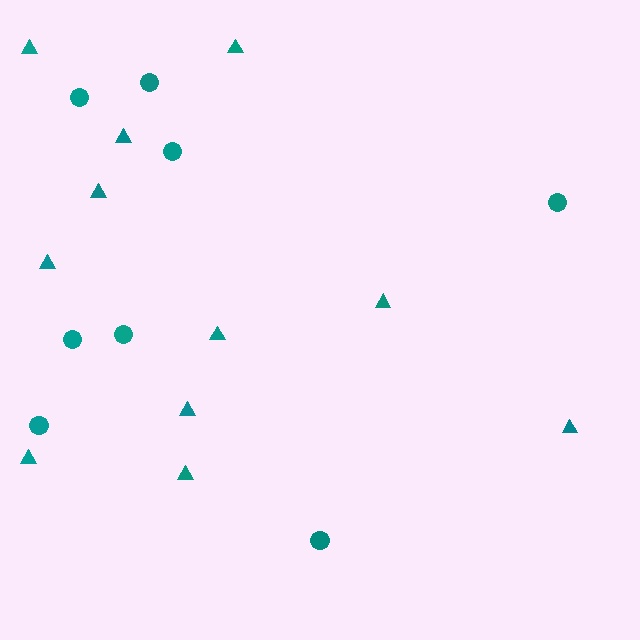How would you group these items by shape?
There are 2 groups: one group of circles (8) and one group of triangles (11).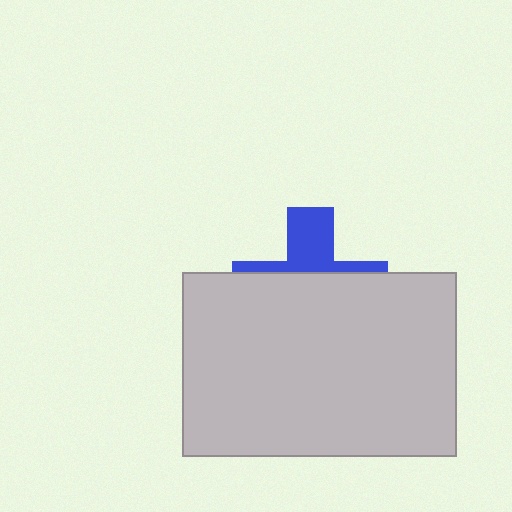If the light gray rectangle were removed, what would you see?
You would see the complete blue cross.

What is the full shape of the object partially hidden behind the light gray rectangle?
The partially hidden object is a blue cross.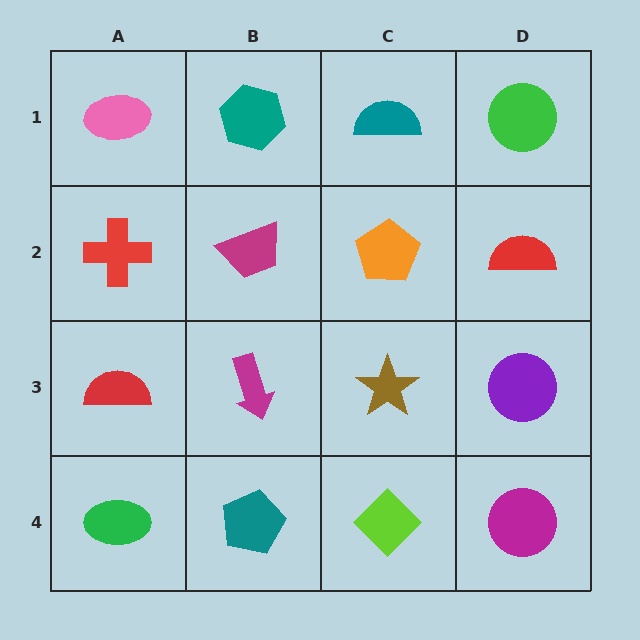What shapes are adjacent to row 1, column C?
An orange pentagon (row 2, column C), a teal hexagon (row 1, column B), a green circle (row 1, column D).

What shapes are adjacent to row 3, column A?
A red cross (row 2, column A), a green ellipse (row 4, column A), a magenta arrow (row 3, column B).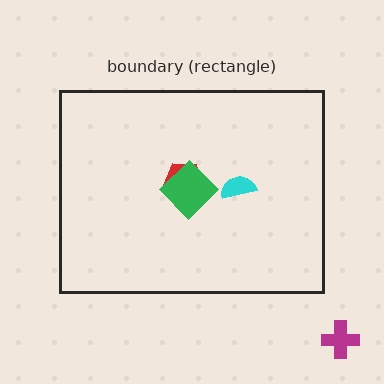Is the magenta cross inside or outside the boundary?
Outside.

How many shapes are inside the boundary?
3 inside, 1 outside.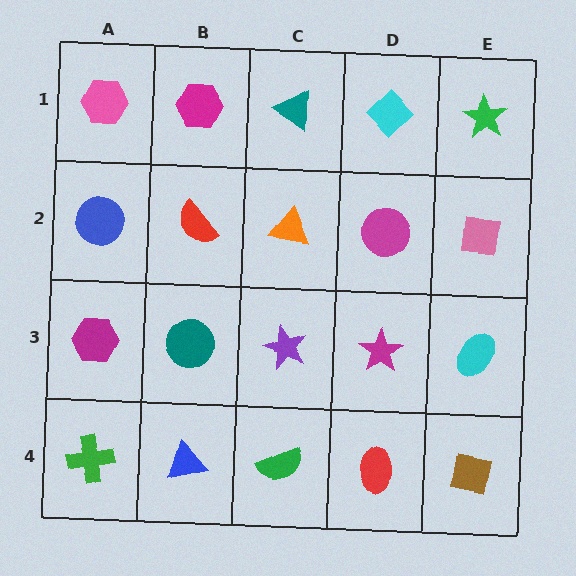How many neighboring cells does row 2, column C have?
4.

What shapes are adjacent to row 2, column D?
A cyan diamond (row 1, column D), a magenta star (row 3, column D), an orange triangle (row 2, column C), a pink square (row 2, column E).